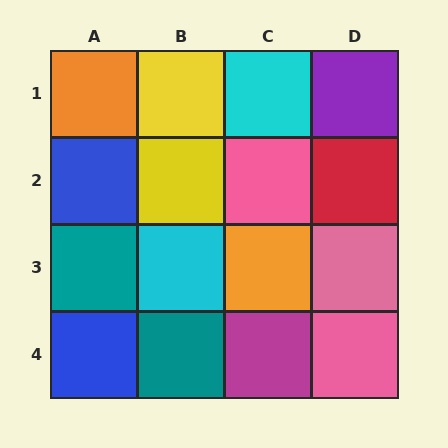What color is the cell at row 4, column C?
Magenta.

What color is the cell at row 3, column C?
Orange.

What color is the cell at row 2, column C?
Pink.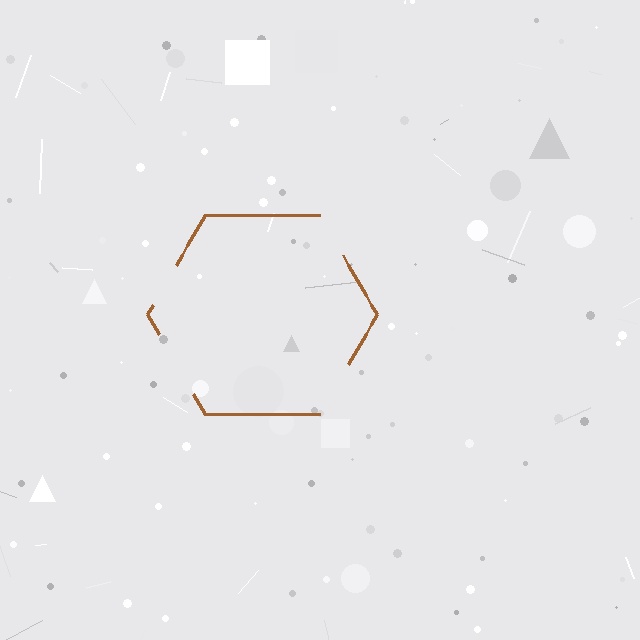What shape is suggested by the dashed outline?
The dashed outline suggests a hexagon.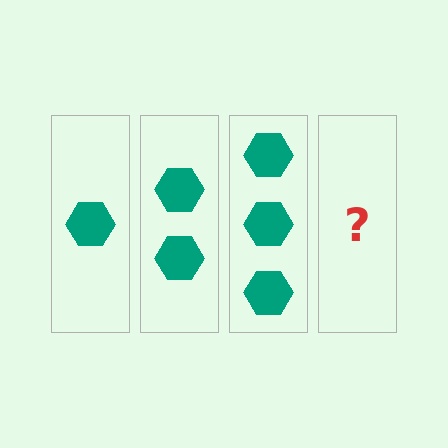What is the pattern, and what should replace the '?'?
The pattern is that each step adds one more hexagon. The '?' should be 4 hexagons.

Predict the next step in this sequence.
The next step is 4 hexagons.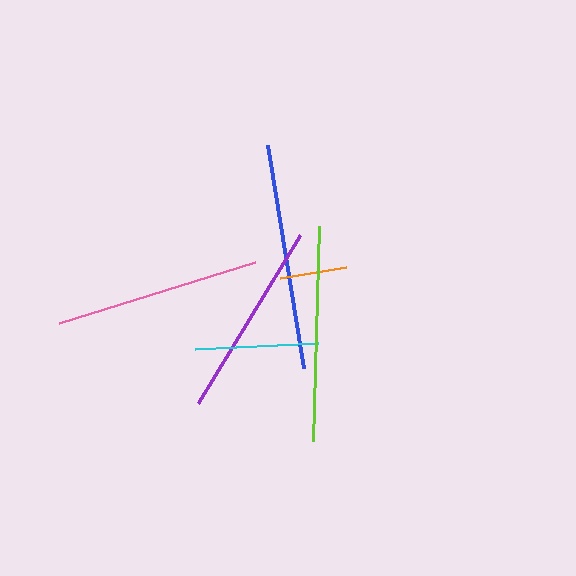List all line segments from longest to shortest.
From longest to shortest: blue, lime, pink, purple, cyan, orange.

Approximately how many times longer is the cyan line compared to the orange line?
The cyan line is approximately 1.8 times the length of the orange line.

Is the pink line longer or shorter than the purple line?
The pink line is longer than the purple line.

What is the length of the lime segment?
The lime segment is approximately 215 pixels long.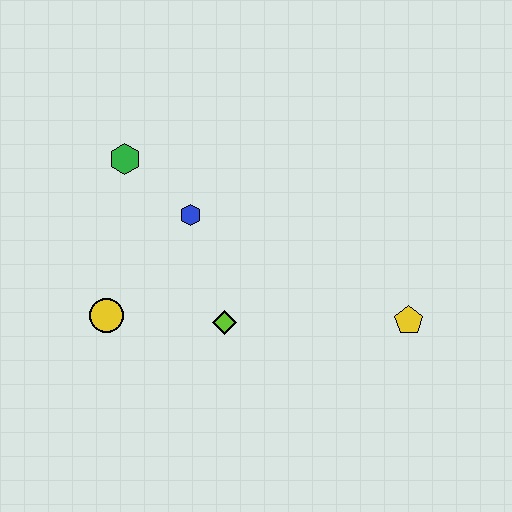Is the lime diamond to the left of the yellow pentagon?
Yes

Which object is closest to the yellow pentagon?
The lime diamond is closest to the yellow pentagon.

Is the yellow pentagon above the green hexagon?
No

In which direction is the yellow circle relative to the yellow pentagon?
The yellow circle is to the left of the yellow pentagon.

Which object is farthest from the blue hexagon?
The yellow pentagon is farthest from the blue hexagon.